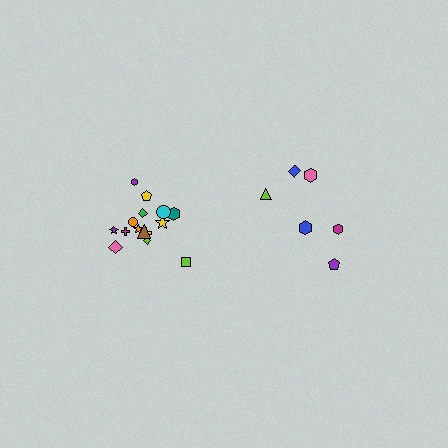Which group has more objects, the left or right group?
The left group.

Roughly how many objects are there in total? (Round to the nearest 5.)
Roughly 20 objects in total.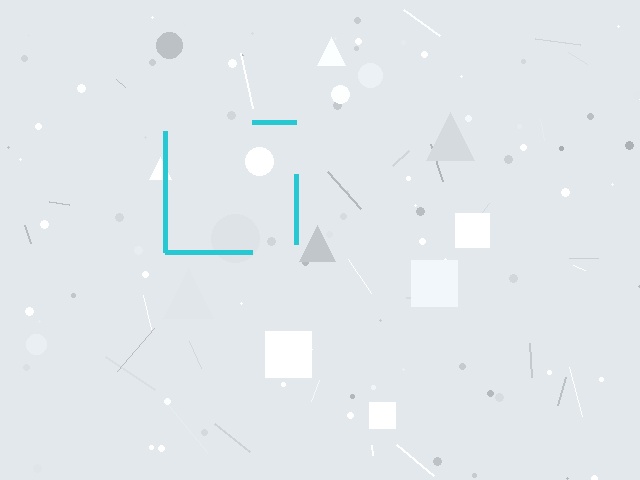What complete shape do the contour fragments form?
The contour fragments form a square.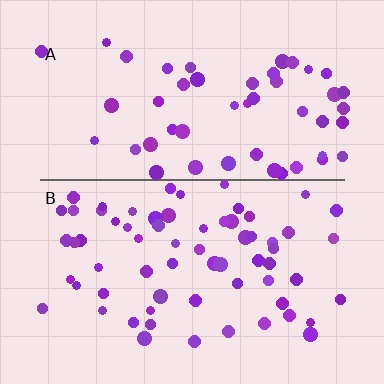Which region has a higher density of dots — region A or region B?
B (the bottom).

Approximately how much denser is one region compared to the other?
Approximately 1.3× — region B over region A.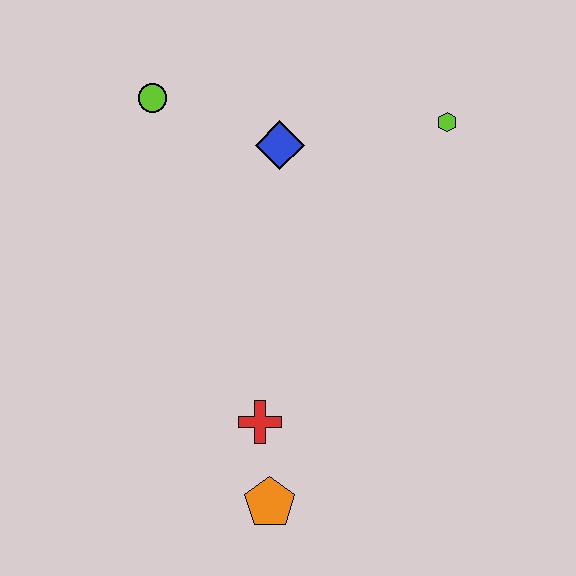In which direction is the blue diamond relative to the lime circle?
The blue diamond is to the right of the lime circle.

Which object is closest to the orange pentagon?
The red cross is closest to the orange pentagon.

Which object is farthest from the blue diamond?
The orange pentagon is farthest from the blue diamond.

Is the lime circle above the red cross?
Yes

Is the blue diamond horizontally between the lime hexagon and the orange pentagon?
Yes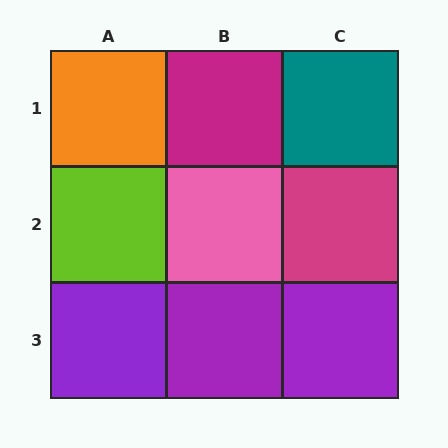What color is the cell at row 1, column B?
Magenta.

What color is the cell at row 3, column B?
Purple.